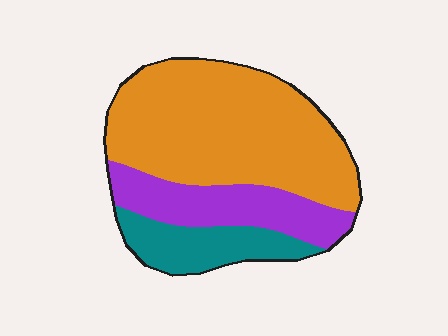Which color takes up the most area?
Orange, at roughly 60%.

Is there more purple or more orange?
Orange.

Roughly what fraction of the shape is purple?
Purple takes up between a sixth and a third of the shape.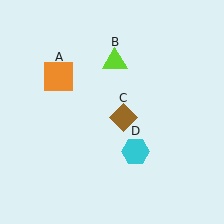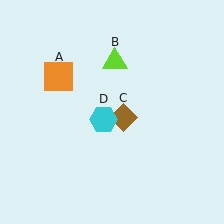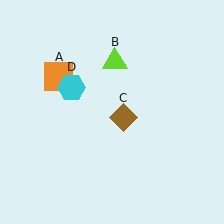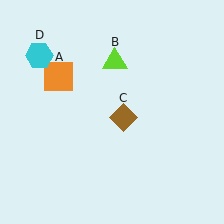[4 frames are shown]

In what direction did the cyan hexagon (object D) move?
The cyan hexagon (object D) moved up and to the left.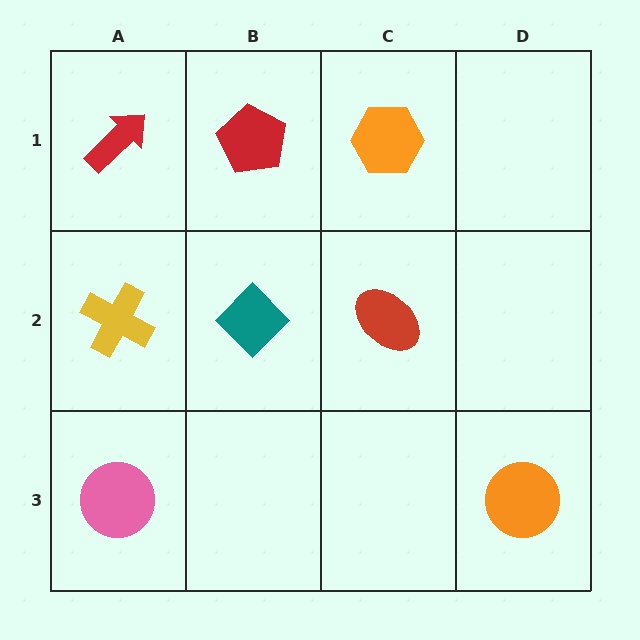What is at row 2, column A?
A yellow cross.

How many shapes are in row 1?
3 shapes.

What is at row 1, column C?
An orange hexagon.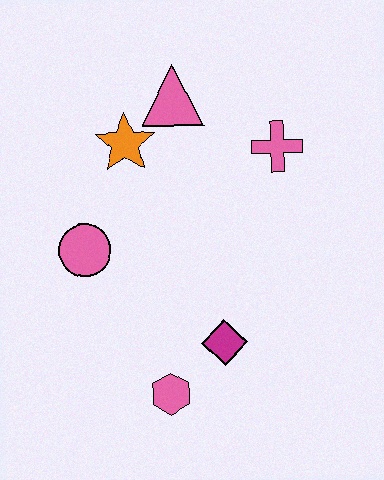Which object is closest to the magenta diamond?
The pink hexagon is closest to the magenta diamond.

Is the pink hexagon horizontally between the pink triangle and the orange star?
Yes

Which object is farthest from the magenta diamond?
The pink triangle is farthest from the magenta diamond.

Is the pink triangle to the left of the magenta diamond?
Yes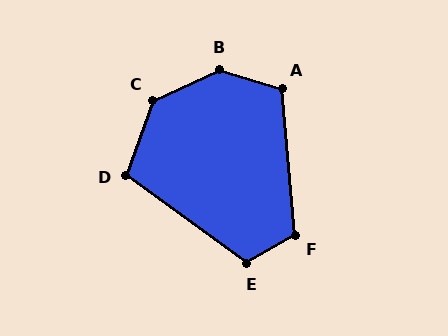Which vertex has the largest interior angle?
B, at approximately 138 degrees.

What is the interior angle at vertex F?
Approximately 115 degrees (obtuse).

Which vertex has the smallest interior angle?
D, at approximately 107 degrees.